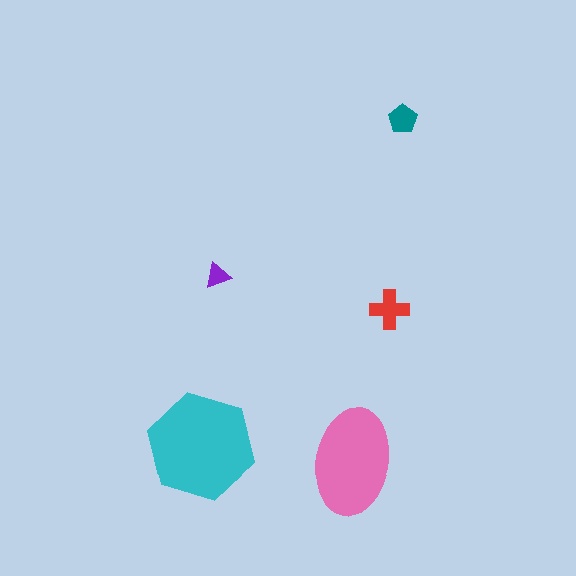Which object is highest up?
The teal pentagon is topmost.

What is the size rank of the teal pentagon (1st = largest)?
4th.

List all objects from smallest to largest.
The purple triangle, the teal pentagon, the red cross, the pink ellipse, the cyan hexagon.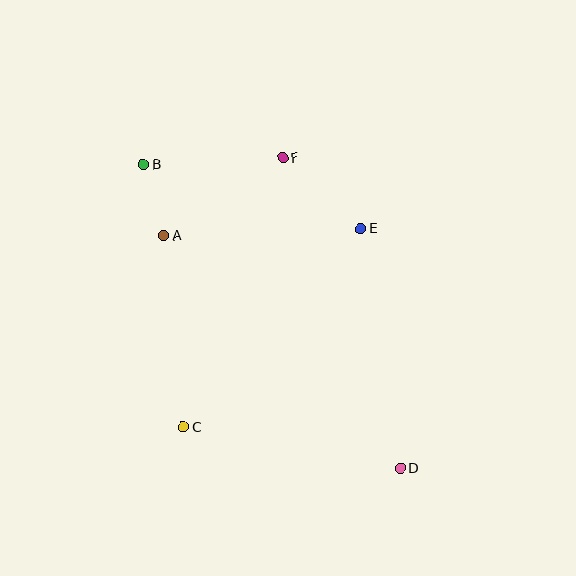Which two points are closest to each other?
Points A and B are closest to each other.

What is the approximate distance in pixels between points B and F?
The distance between B and F is approximately 140 pixels.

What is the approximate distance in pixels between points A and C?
The distance between A and C is approximately 193 pixels.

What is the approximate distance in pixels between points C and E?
The distance between C and E is approximately 266 pixels.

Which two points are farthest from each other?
Points B and D are farthest from each other.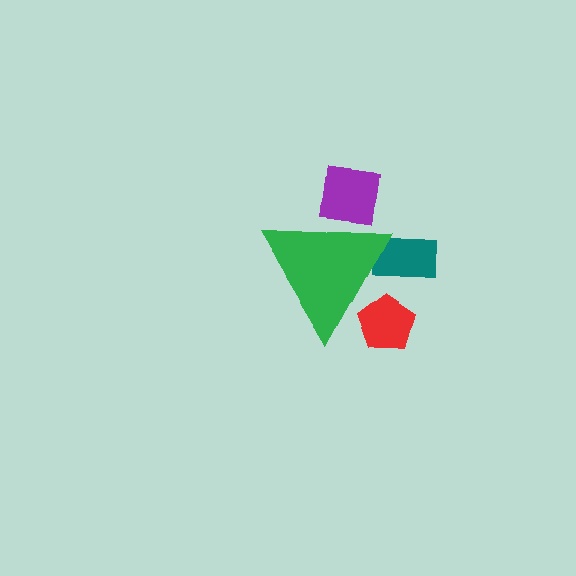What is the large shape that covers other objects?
A green triangle.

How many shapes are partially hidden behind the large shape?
3 shapes are partially hidden.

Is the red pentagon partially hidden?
Yes, the red pentagon is partially hidden behind the green triangle.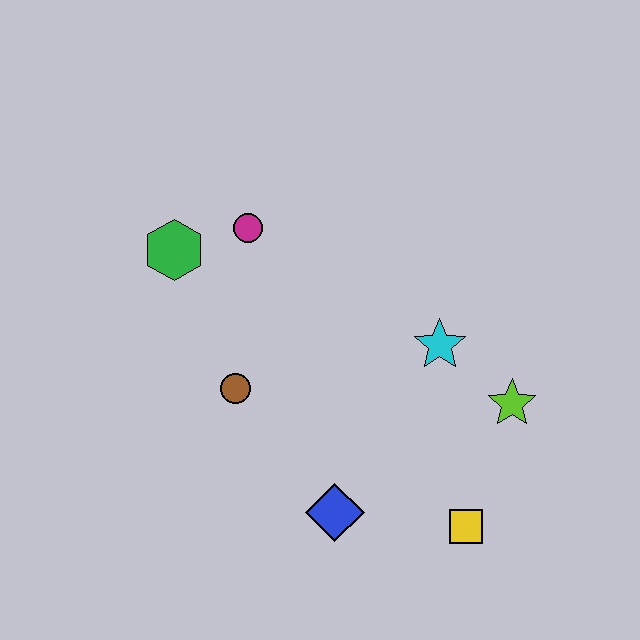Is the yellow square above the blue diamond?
No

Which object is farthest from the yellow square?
The green hexagon is farthest from the yellow square.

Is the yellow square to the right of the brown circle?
Yes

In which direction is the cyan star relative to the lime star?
The cyan star is to the left of the lime star.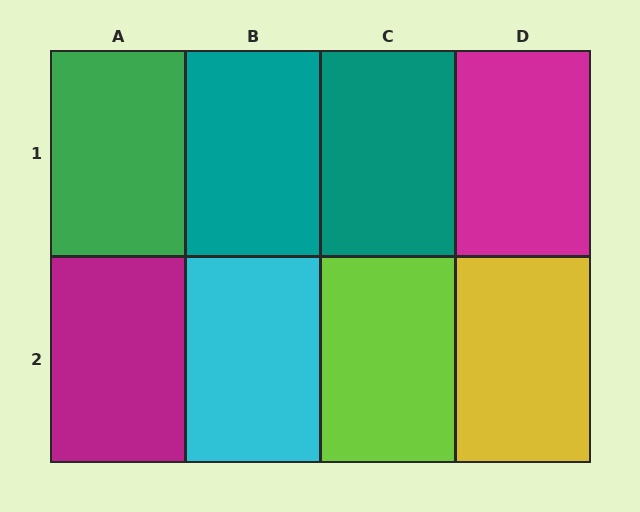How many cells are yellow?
1 cell is yellow.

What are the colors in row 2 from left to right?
Magenta, cyan, lime, yellow.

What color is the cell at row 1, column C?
Teal.